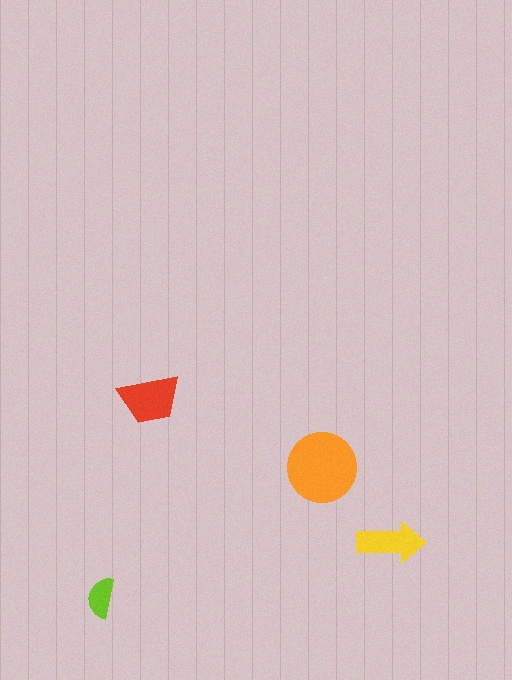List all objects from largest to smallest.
The orange circle, the red trapezoid, the yellow arrow, the lime semicircle.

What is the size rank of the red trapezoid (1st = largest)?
2nd.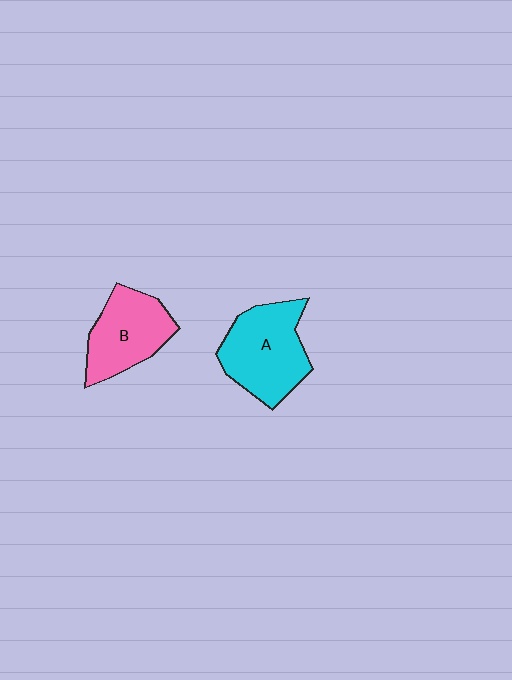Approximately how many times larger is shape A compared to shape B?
Approximately 1.2 times.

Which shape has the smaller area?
Shape B (pink).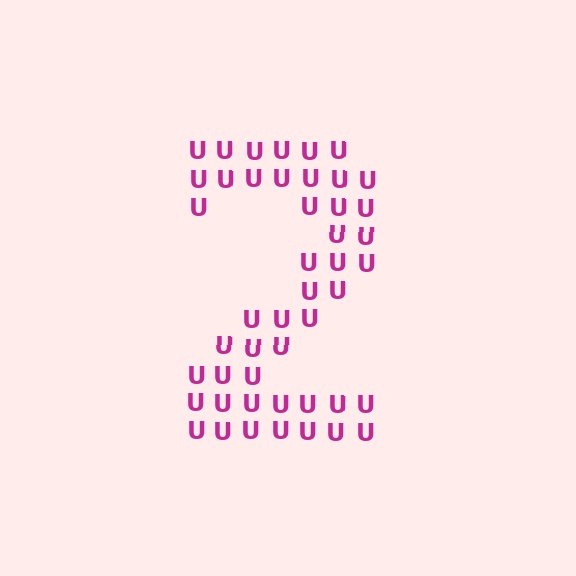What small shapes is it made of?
It is made of small letter U's.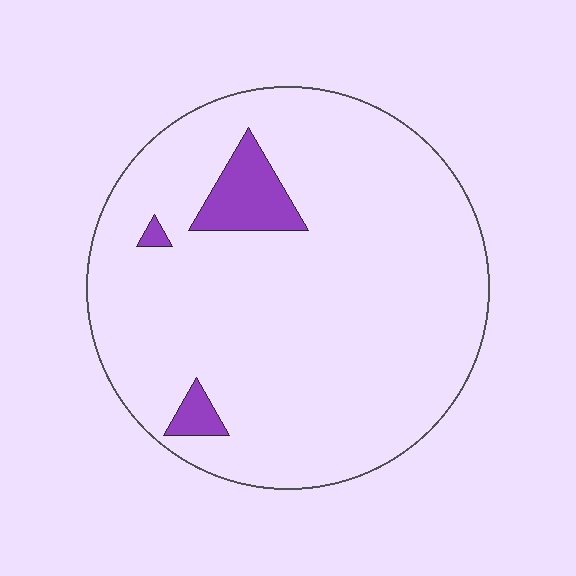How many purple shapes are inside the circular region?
3.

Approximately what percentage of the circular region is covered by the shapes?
Approximately 5%.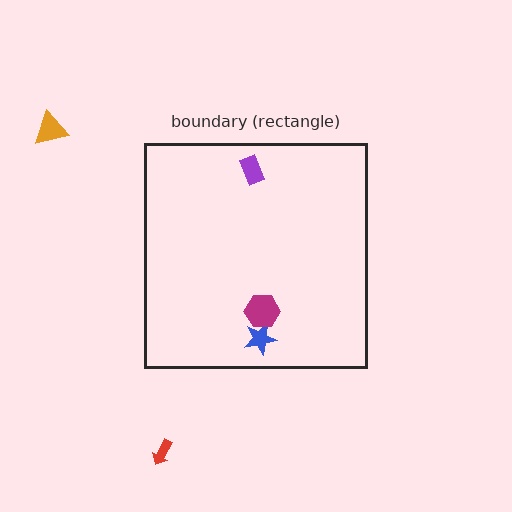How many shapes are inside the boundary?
3 inside, 2 outside.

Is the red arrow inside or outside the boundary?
Outside.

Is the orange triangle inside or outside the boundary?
Outside.